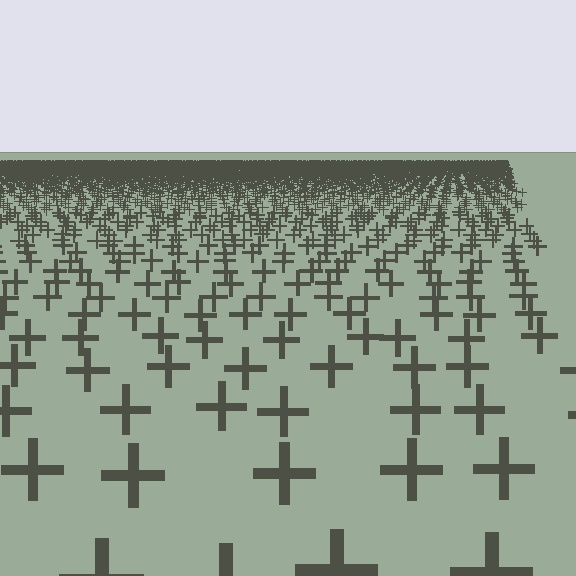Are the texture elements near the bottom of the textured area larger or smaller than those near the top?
Larger. Near the bottom, elements are closer to the viewer and appear at a bigger on-screen size.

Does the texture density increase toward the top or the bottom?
Density increases toward the top.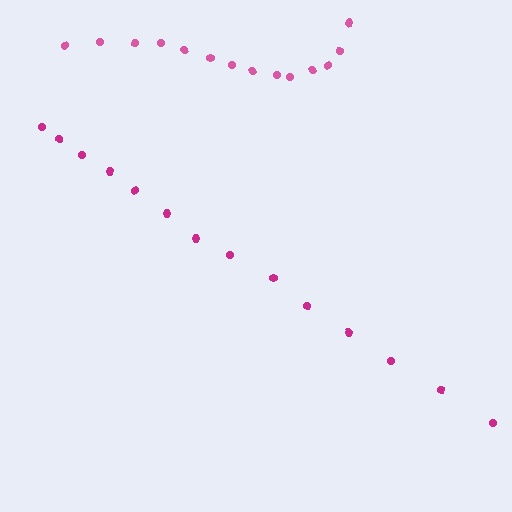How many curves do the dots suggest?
There are 2 distinct paths.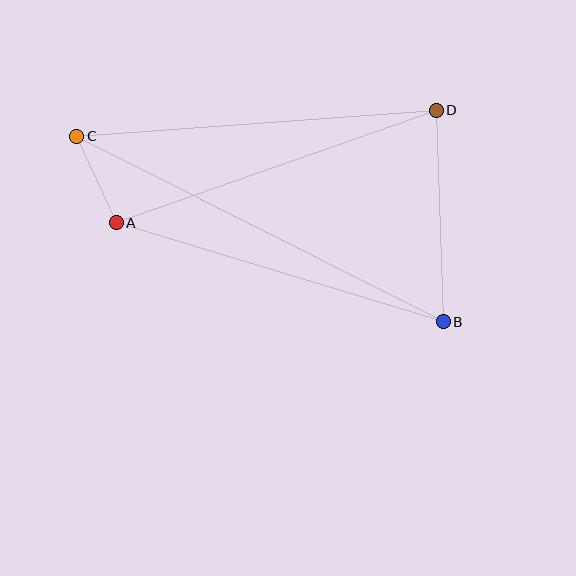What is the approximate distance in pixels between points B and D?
The distance between B and D is approximately 212 pixels.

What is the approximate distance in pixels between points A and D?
The distance between A and D is approximately 339 pixels.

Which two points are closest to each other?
Points A and C are closest to each other.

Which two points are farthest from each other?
Points B and C are farthest from each other.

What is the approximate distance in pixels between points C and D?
The distance between C and D is approximately 360 pixels.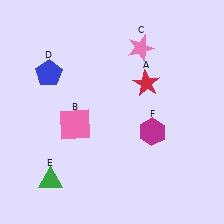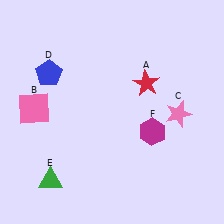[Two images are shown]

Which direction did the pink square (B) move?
The pink square (B) moved left.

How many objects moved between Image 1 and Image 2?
2 objects moved between the two images.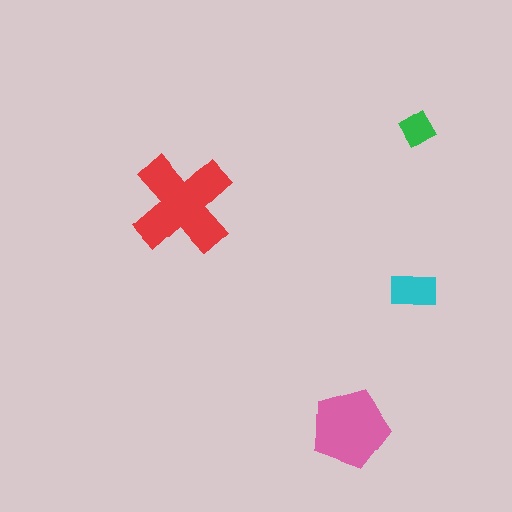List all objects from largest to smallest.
The red cross, the pink pentagon, the cyan rectangle, the green diamond.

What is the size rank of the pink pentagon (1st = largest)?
2nd.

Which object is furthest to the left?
The red cross is leftmost.